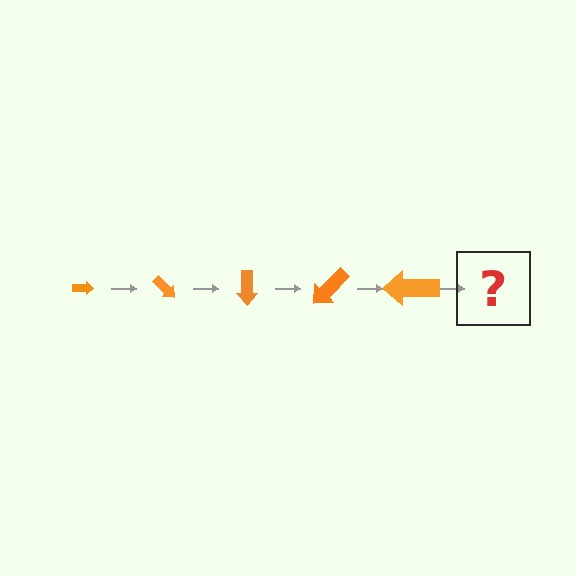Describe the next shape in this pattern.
It should be an arrow, larger than the previous one and rotated 225 degrees from the start.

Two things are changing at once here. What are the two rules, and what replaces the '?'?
The two rules are that the arrow grows larger each step and it rotates 45 degrees each step. The '?' should be an arrow, larger than the previous one and rotated 225 degrees from the start.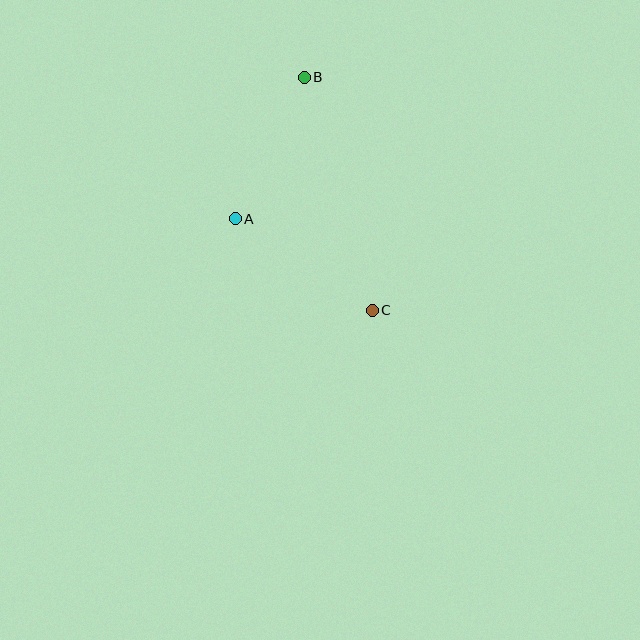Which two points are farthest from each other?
Points B and C are farthest from each other.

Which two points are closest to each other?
Points A and B are closest to each other.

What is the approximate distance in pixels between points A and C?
The distance between A and C is approximately 165 pixels.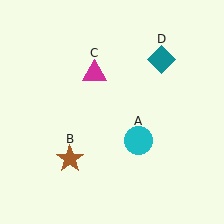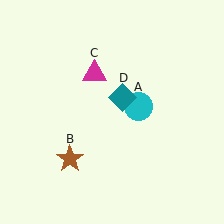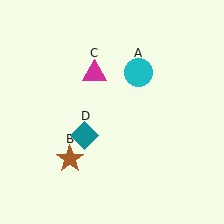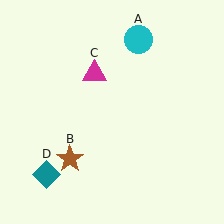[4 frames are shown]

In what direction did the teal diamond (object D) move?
The teal diamond (object D) moved down and to the left.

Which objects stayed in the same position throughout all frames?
Brown star (object B) and magenta triangle (object C) remained stationary.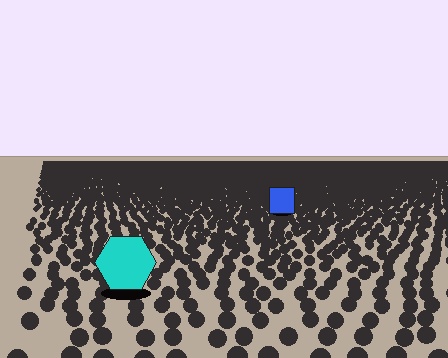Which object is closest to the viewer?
The cyan hexagon is closest. The texture marks near it are larger and more spread out.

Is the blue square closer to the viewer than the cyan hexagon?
No. The cyan hexagon is closer — you can tell from the texture gradient: the ground texture is coarser near it.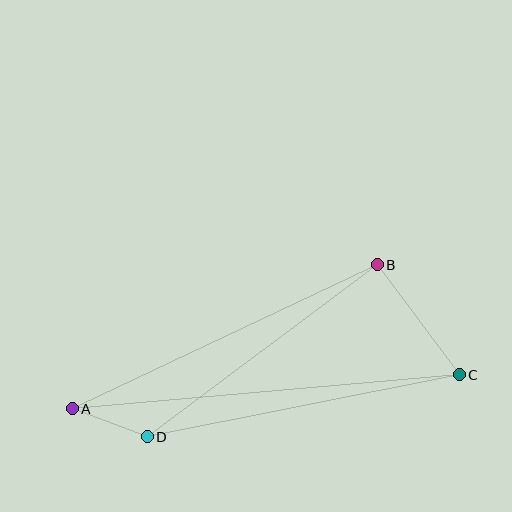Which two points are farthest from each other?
Points A and C are farthest from each other.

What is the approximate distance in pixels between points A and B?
The distance between A and B is approximately 337 pixels.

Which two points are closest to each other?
Points A and D are closest to each other.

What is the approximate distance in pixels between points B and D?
The distance between B and D is approximately 287 pixels.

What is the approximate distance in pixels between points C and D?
The distance between C and D is approximately 318 pixels.